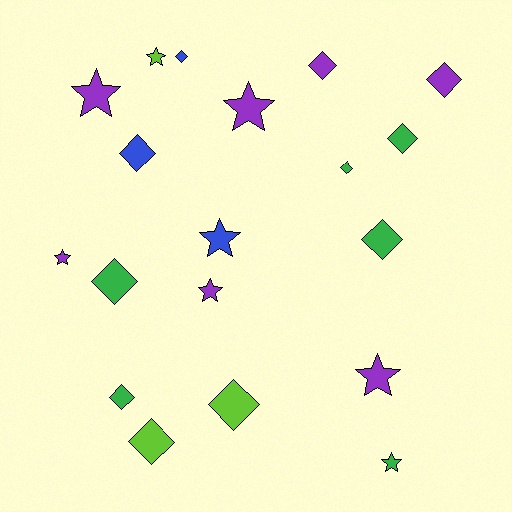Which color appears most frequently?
Purple, with 7 objects.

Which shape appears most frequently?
Diamond, with 11 objects.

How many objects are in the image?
There are 19 objects.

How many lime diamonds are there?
There are 2 lime diamonds.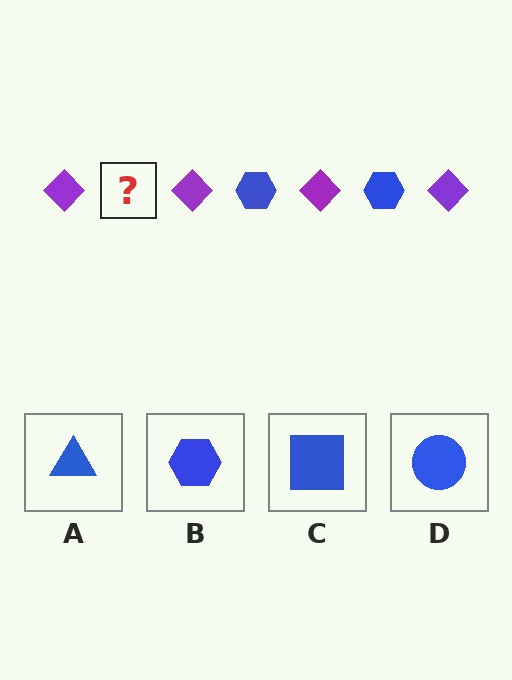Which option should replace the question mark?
Option B.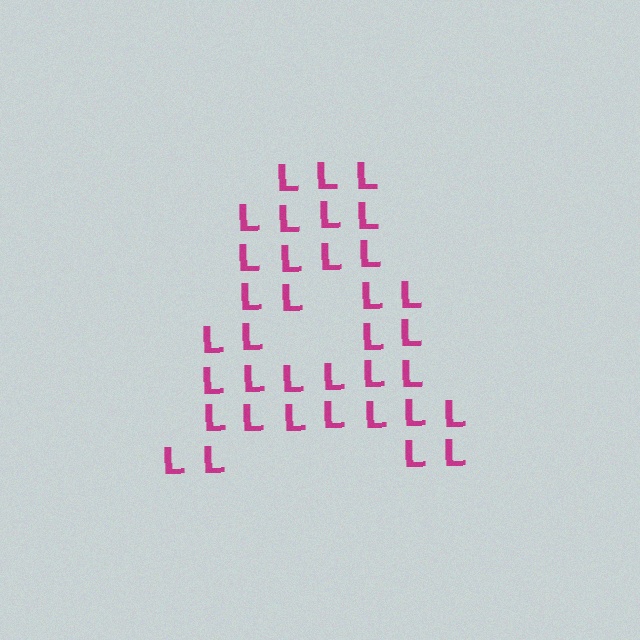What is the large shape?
The large shape is the letter A.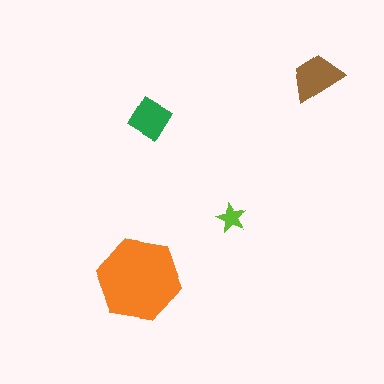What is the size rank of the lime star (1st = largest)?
4th.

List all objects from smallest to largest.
The lime star, the green diamond, the brown trapezoid, the orange hexagon.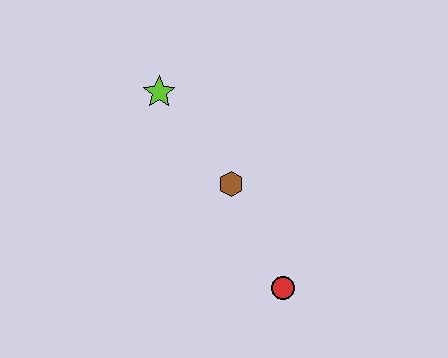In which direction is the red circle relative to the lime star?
The red circle is below the lime star.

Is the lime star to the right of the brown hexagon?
No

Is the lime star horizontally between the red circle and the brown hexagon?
No